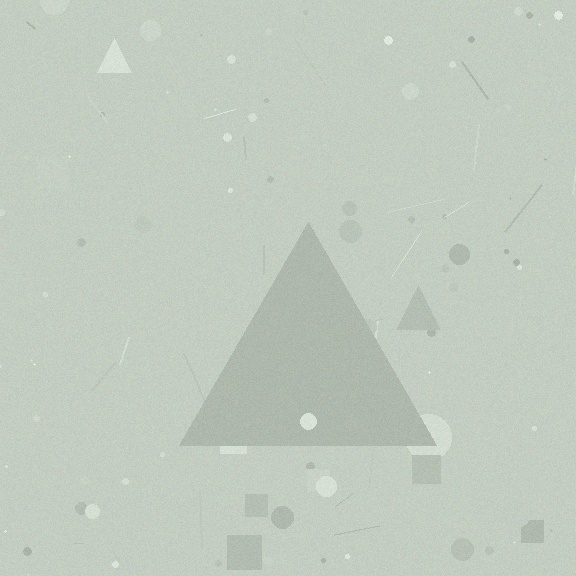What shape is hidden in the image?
A triangle is hidden in the image.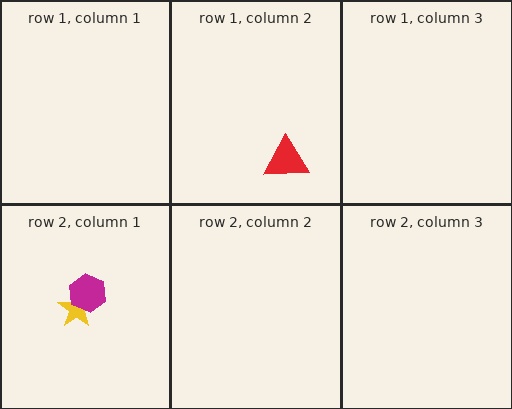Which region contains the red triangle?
The row 1, column 2 region.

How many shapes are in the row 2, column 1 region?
2.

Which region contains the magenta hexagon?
The row 2, column 1 region.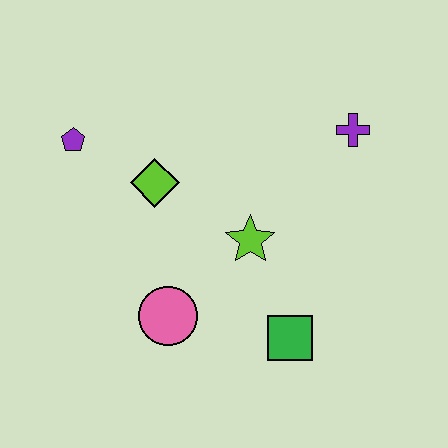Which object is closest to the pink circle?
The lime star is closest to the pink circle.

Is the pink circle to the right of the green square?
No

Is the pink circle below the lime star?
Yes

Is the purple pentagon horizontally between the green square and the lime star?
No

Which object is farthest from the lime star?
The purple pentagon is farthest from the lime star.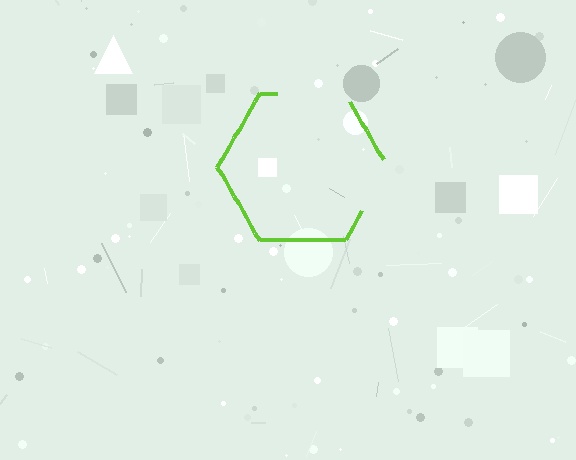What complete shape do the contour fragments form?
The contour fragments form a hexagon.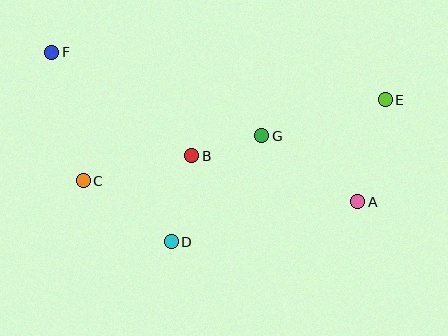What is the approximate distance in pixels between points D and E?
The distance between D and E is approximately 257 pixels.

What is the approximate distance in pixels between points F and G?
The distance between F and G is approximately 226 pixels.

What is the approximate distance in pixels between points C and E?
The distance between C and E is approximately 312 pixels.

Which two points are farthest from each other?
Points A and F are farthest from each other.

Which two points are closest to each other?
Points B and G are closest to each other.